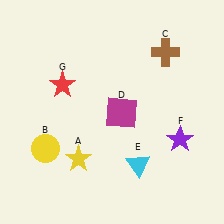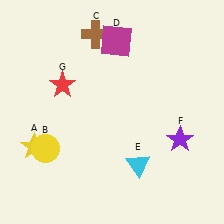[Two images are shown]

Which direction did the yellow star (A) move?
The yellow star (A) moved left.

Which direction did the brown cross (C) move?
The brown cross (C) moved left.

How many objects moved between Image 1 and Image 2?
3 objects moved between the two images.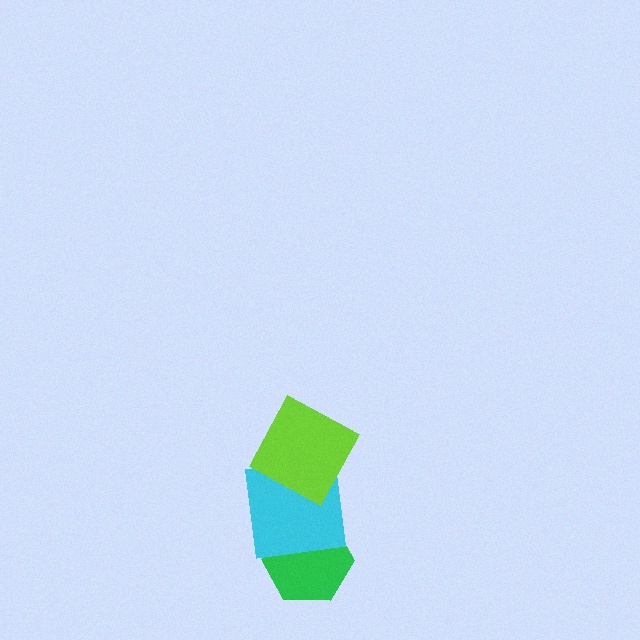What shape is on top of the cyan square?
The lime square is on top of the cyan square.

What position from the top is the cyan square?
The cyan square is 2nd from the top.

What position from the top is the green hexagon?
The green hexagon is 3rd from the top.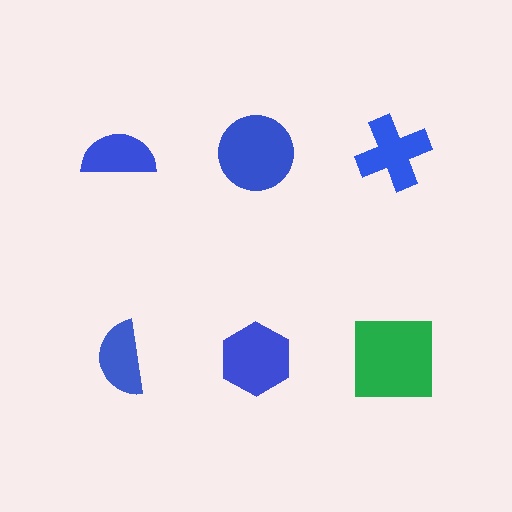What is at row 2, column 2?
A blue hexagon.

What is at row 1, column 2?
A blue circle.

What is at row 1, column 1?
A blue semicircle.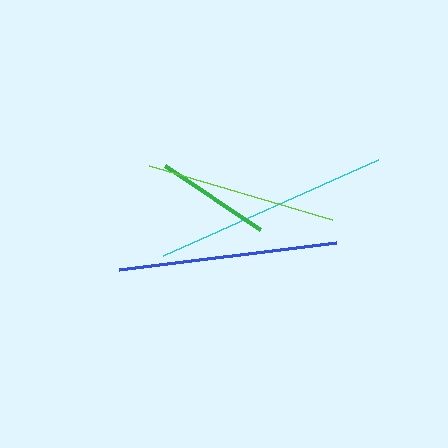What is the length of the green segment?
The green segment is approximately 115 pixels long.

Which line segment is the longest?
The cyan line is the longest at approximately 236 pixels.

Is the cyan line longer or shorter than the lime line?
The cyan line is longer than the lime line.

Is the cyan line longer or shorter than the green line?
The cyan line is longer than the green line.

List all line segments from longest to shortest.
From longest to shortest: cyan, blue, lime, green.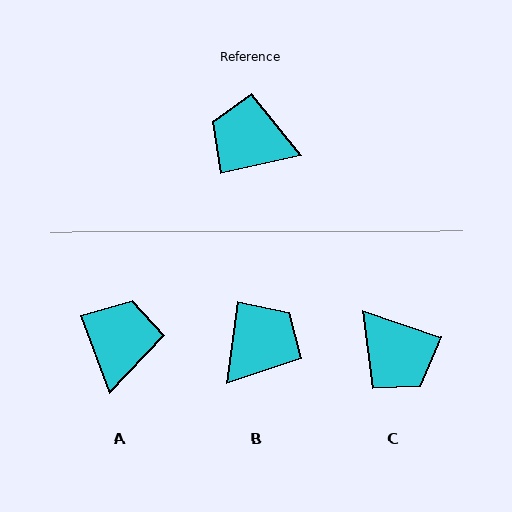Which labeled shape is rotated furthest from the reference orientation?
C, about 148 degrees away.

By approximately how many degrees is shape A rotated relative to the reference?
Approximately 82 degrees clockwise.